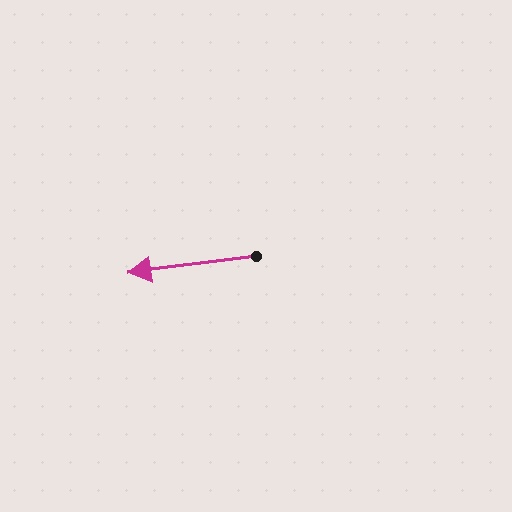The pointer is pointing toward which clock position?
Roughly 9 o'clock.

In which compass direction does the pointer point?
West.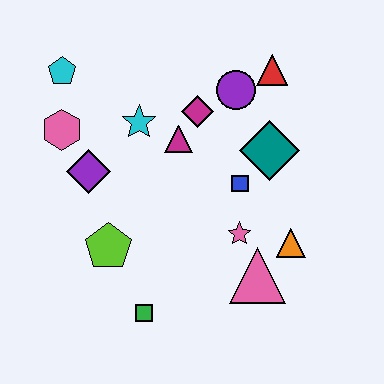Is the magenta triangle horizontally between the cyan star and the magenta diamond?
Yes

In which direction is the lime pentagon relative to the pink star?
The lime pentagon is to the left of the pink star.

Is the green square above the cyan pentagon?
No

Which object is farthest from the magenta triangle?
The green square is farthest from the magenta triangle.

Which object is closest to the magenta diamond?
The magenta triangle is closest to the magenta diamond.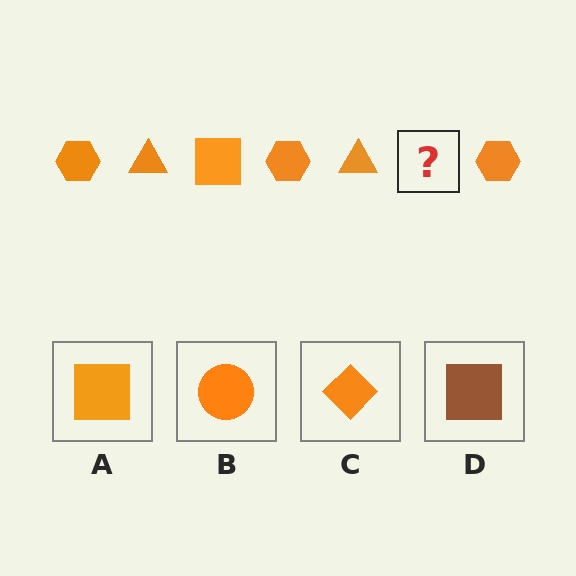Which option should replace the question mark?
Option A.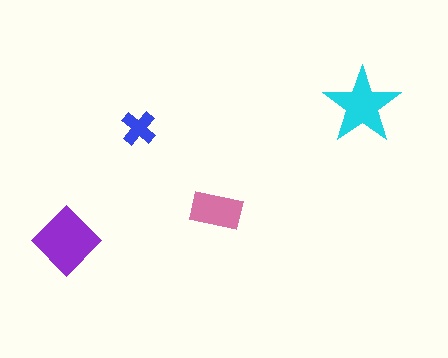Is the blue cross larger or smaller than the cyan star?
Smaller.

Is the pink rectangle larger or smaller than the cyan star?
Smaller.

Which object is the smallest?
The blue cross.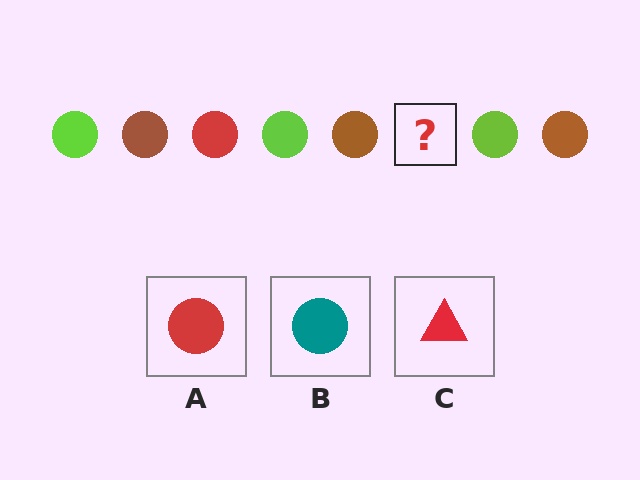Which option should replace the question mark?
Option A.